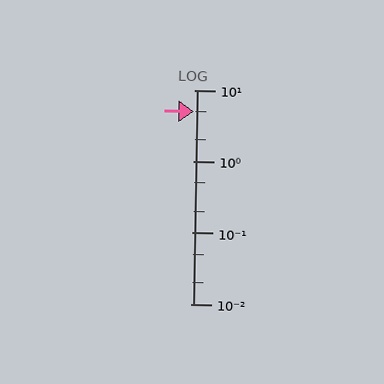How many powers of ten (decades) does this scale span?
The scale spans 3 decades, from 0.01 to 10.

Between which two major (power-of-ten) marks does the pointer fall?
The pointer is between 1 and 10.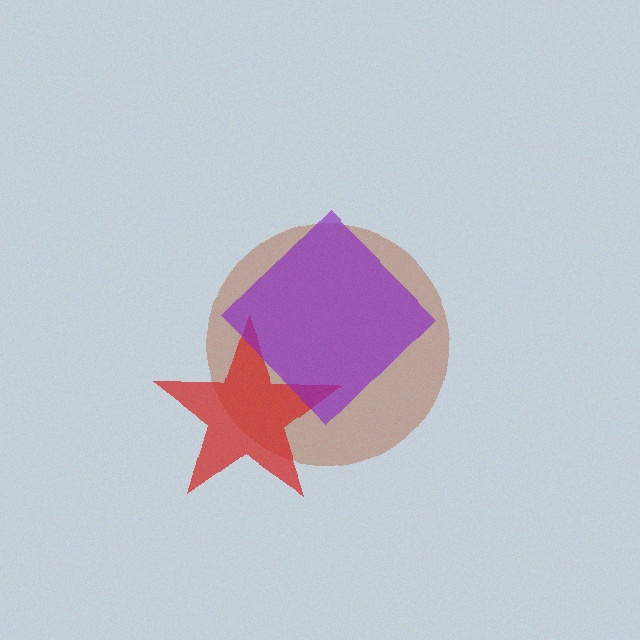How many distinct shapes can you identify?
There are 3 distinct shapes: a brown circle, a red star, a purple diamond.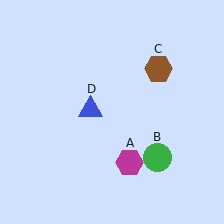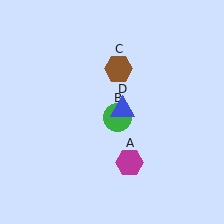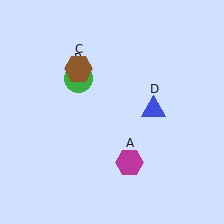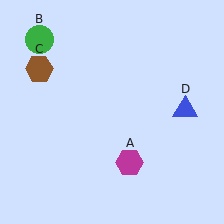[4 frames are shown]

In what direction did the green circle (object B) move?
The green circle (object B) moved up and to the left.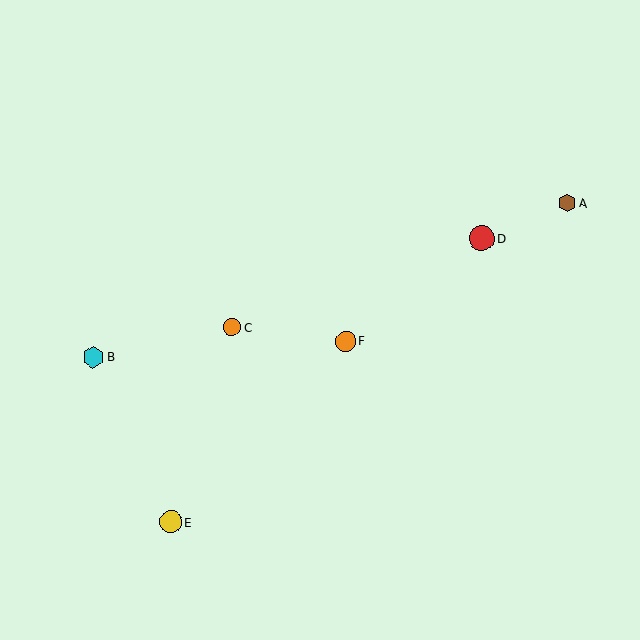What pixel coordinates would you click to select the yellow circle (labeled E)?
Click at (171, 522) to select the yellow circle E.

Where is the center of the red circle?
The center of the red circle is at (481, 238).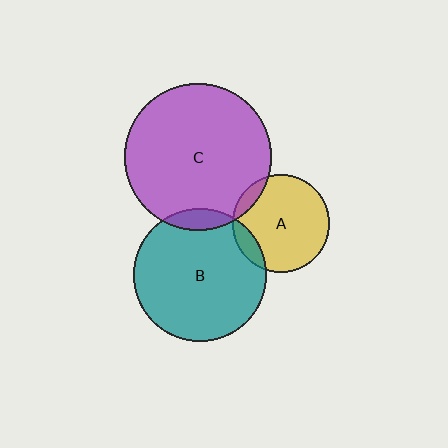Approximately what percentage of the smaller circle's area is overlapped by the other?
Approximately 10%.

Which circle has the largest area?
Circle C (purple).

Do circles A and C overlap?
Yes.